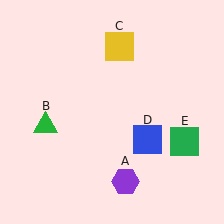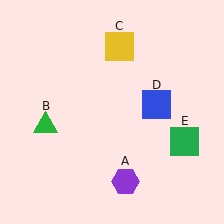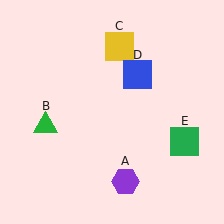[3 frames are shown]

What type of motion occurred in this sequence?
The blue square (object D) rotated counterclockwise around the center of the scene.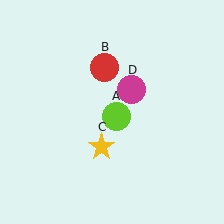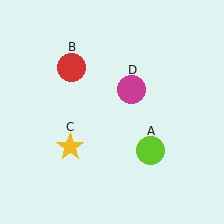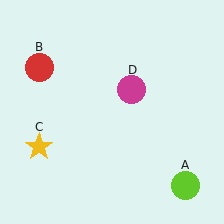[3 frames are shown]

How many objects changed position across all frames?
3 objects changed position: lime circle (object A), red circle (object B), yellow star (object C).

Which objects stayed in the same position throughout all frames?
Magenta circle (object D) remained stationary.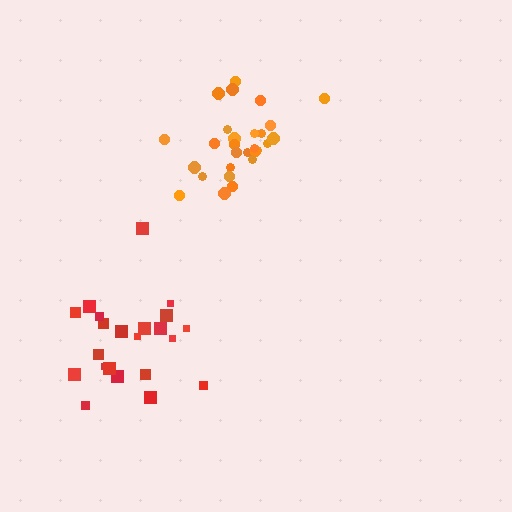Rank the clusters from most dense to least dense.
orange, red.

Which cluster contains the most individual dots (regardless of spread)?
Orange (28).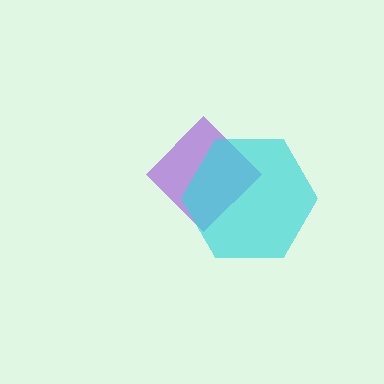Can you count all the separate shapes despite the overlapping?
Yes, there are 2 separate shapes.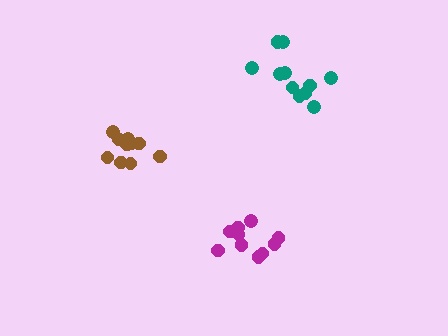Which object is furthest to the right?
The teal cluster is rightmost.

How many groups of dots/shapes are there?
There are 3 groups.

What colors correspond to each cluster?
The clusters are colored: brown, teal, magenta.